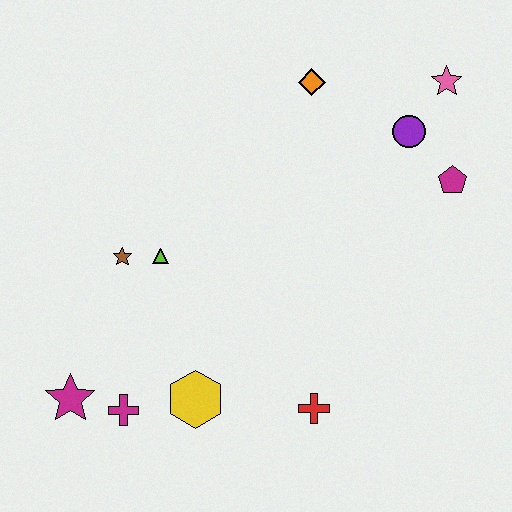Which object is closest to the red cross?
The yellow hexagon is closest to the red cross.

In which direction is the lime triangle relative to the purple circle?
The lime triangle is to the left of the purple circle.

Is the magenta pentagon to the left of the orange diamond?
No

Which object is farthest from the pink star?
The magenta star is farthest from the pink star.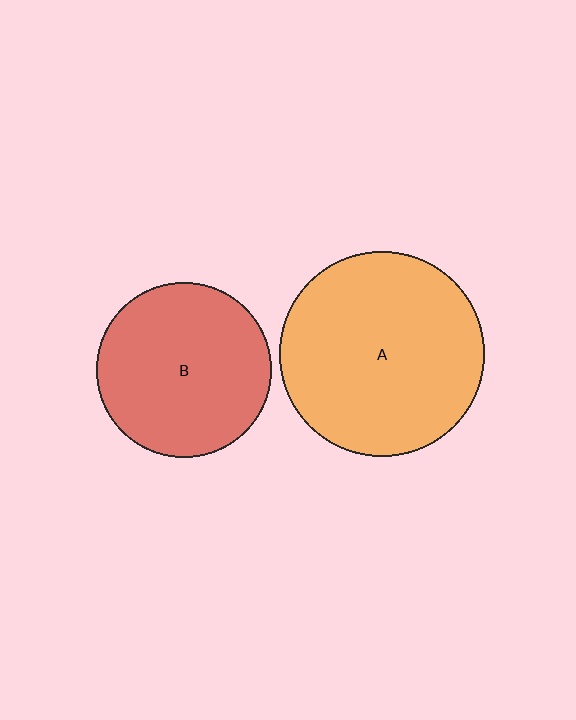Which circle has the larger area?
Circle A (orange).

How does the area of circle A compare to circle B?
Approximately 1.4 times.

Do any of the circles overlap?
No, none of the circles overlap.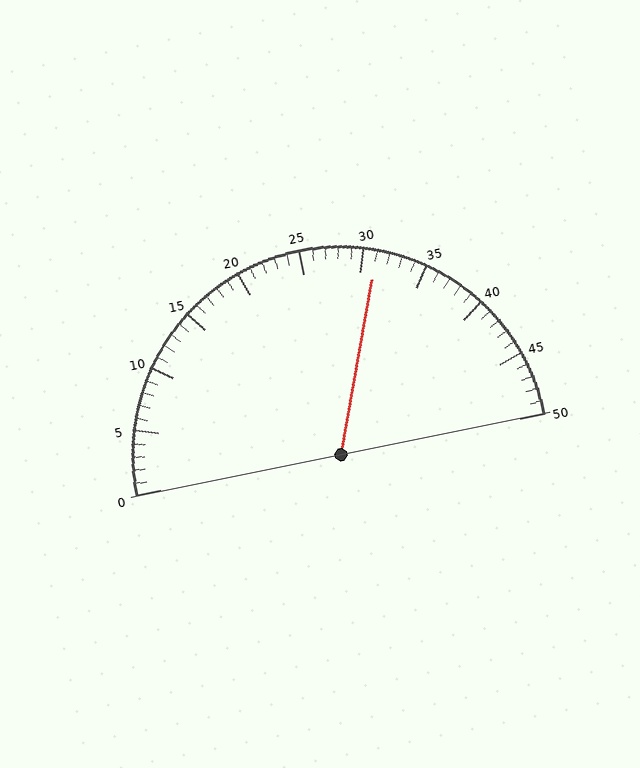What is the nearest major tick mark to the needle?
The nearest major tick mark is 30.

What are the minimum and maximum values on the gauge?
The gauge ranges from 0 to 50.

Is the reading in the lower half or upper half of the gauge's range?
The reading is in the upper half of the range (0 to 50).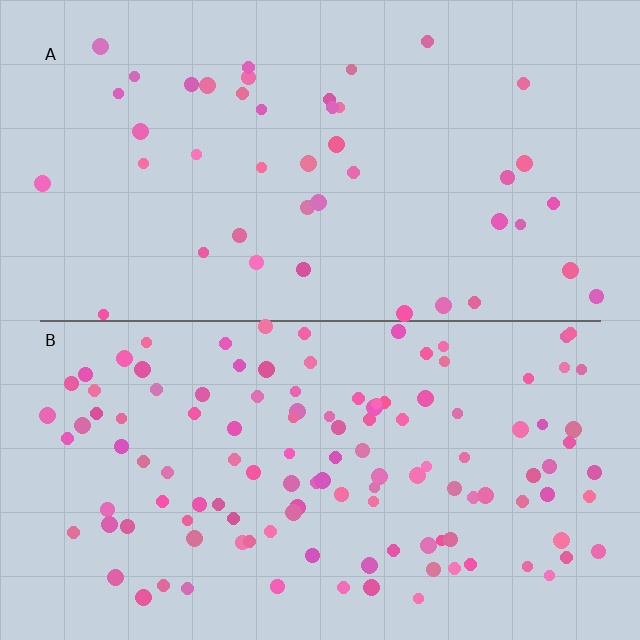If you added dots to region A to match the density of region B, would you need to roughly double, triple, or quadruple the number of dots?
Approximately triple.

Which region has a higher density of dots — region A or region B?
B (the bottom).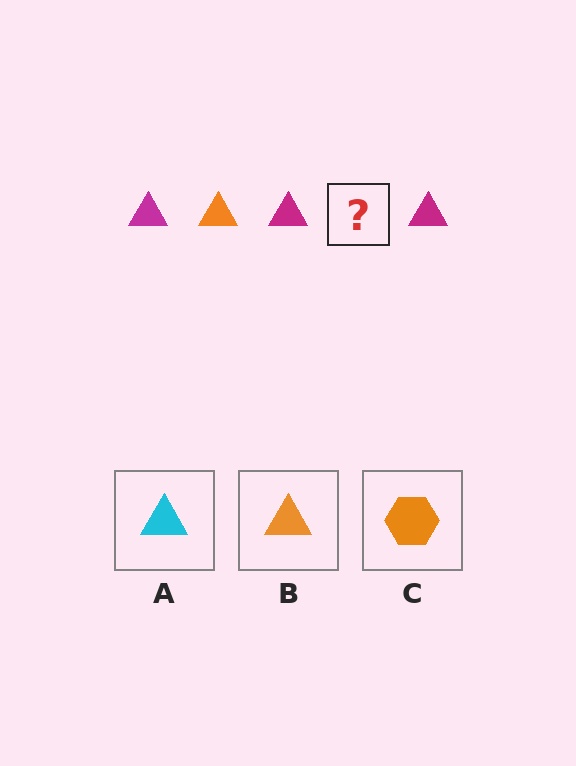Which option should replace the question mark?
Option B.